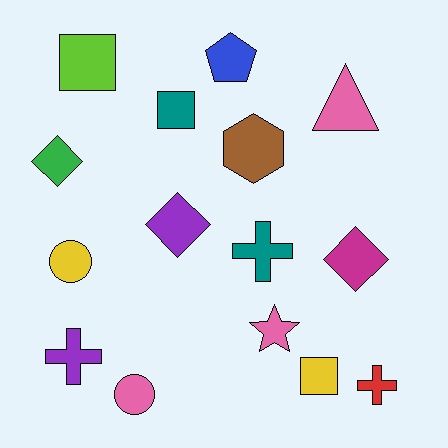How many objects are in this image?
There are 15 objects.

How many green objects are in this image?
There is 1 green object.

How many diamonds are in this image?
There are 3 diamonds.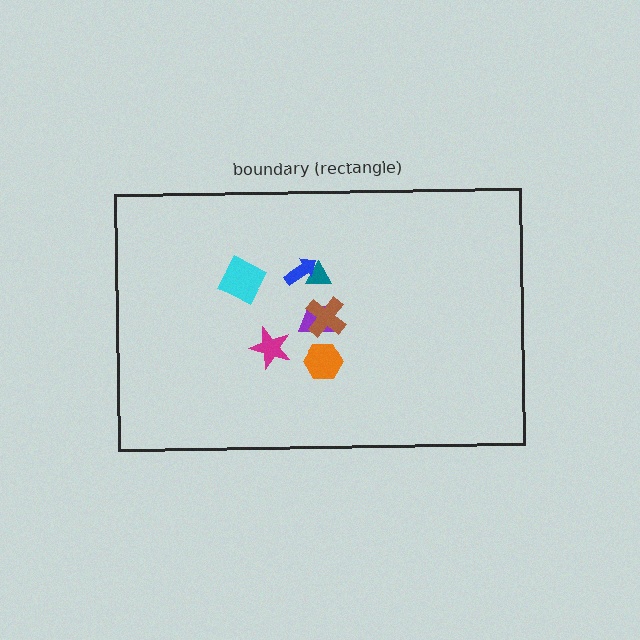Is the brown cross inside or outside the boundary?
Inside.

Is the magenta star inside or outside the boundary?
Inside.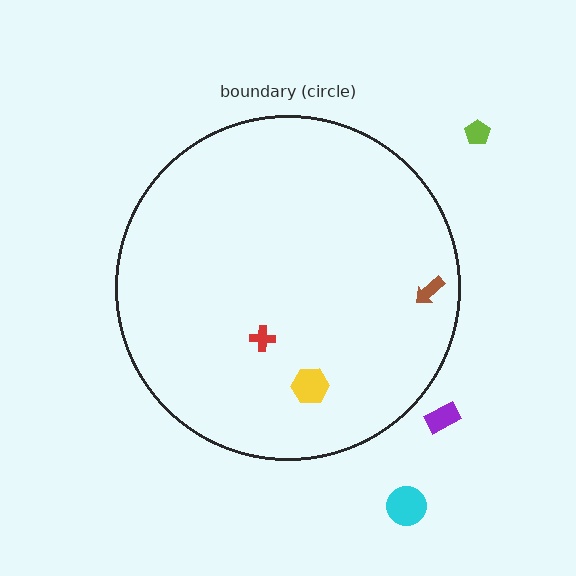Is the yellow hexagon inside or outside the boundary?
Inside.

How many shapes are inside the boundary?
3 inside, 3 outside.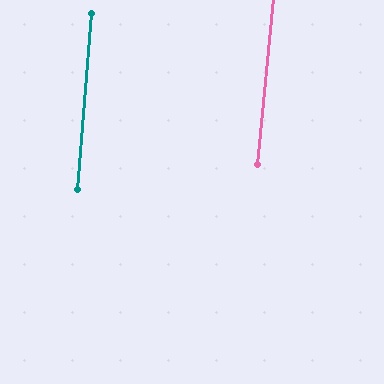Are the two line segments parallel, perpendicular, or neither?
Parallel — their directions differ by only 0.8°.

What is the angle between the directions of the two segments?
Approximately 1 degree.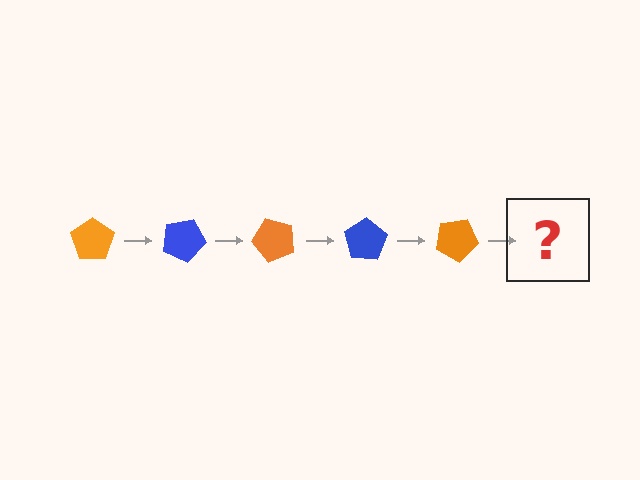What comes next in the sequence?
The next element should be a blue pentagon, rotated 125 degrees from the start.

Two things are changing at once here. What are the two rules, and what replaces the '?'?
The two rules are that it rotates 25 degrees each step and the color cycles through orange and blue. The '?' should be a blue pentagon, rotated 125 degrees from the start.